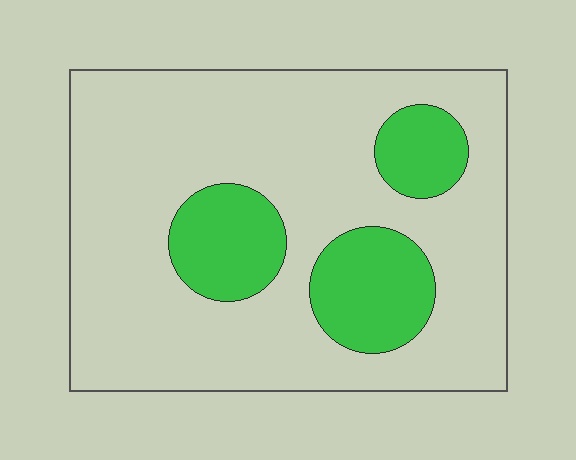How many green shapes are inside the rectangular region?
3.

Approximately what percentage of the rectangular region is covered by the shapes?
Approximately 20%.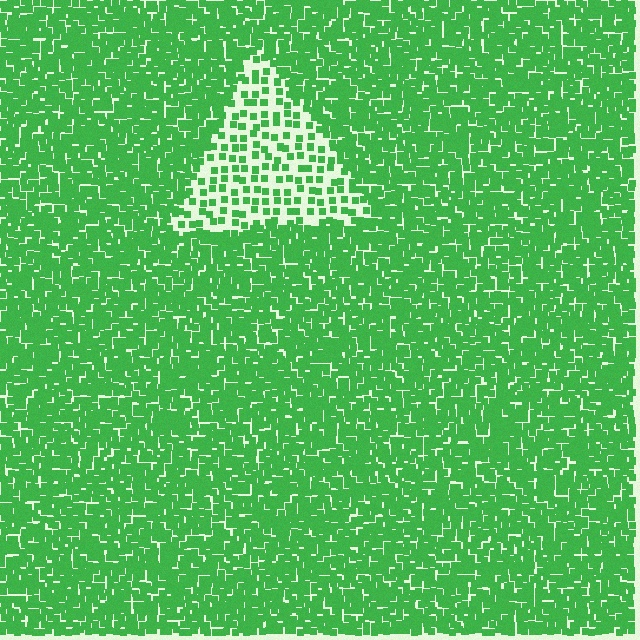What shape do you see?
I see a triangle.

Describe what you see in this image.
The image contains small green elements arranged at two different densities. A triangle-shaped region is visible where the elements are less densely packed than the surrounding area.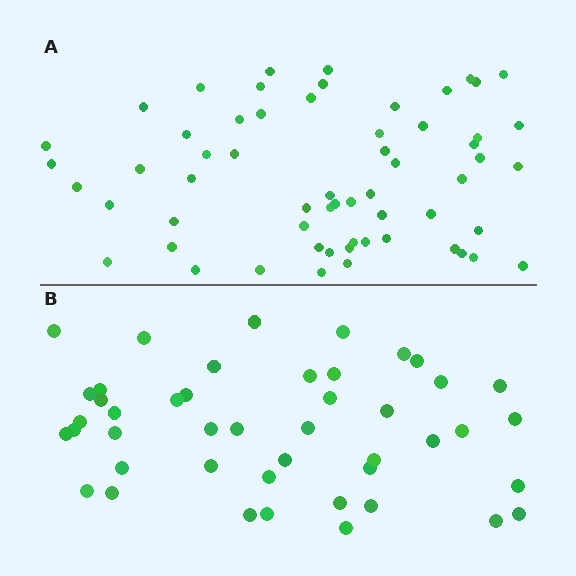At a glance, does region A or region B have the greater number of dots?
Region A (the top region) has more dots.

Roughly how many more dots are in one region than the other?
Region A has approximately 15 more dots than region B.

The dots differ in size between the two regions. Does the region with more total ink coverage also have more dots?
No. Region B has more total ink coverage because its dots are larger, but region A actually contains more individual dots. Total area can be misleading — the number of items is what matters here.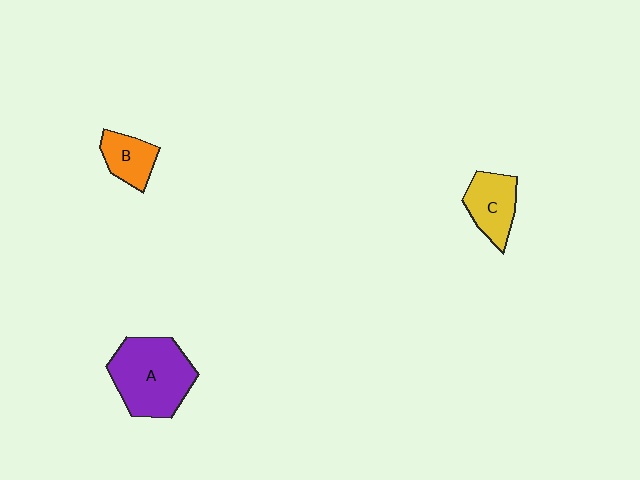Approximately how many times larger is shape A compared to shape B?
Approximately 2.4 times.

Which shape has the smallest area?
Shape B (orange).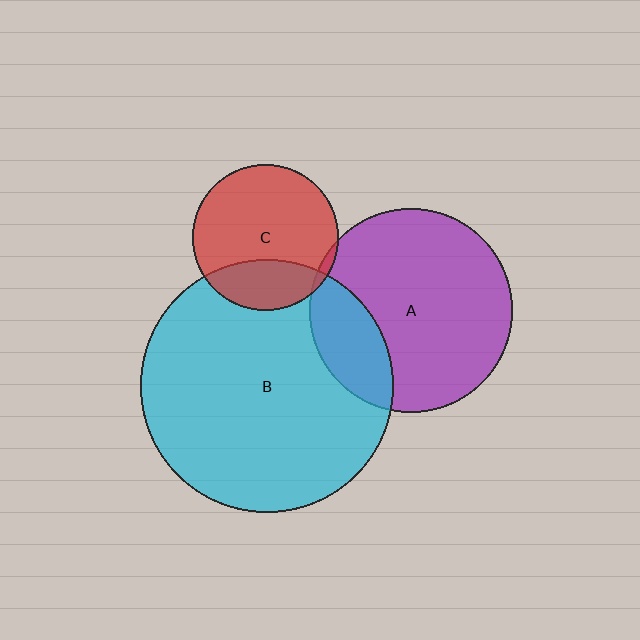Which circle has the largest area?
Circle B (cyan).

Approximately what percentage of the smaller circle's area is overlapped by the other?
Approximately 20%.